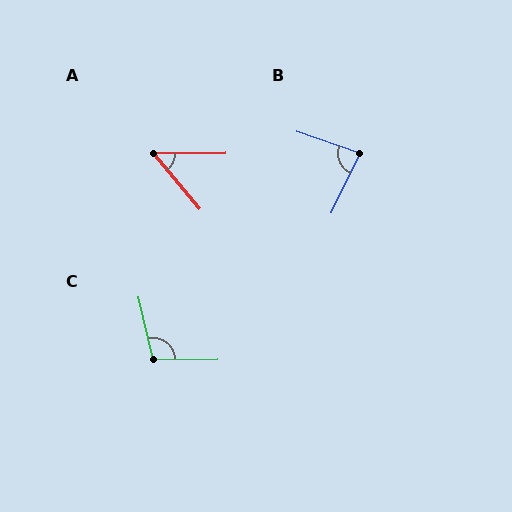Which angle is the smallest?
A, at approximately 50 degrees.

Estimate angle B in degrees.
Approximately 84 degrees.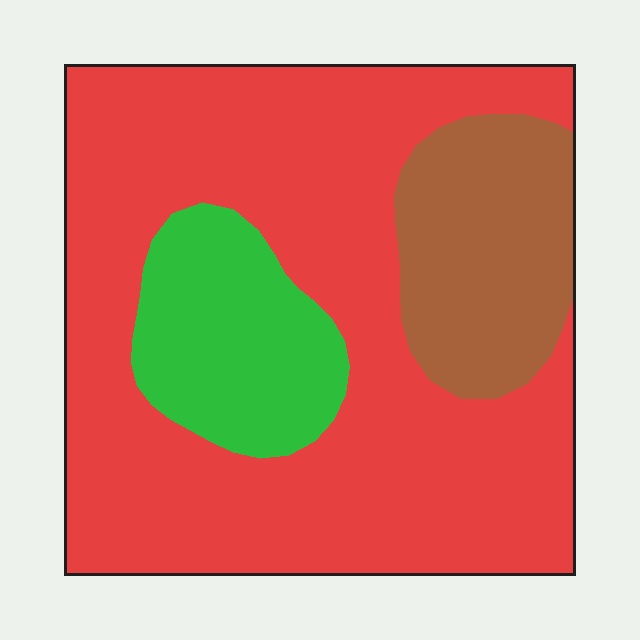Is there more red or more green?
Red.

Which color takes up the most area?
Red, at roughly 70%.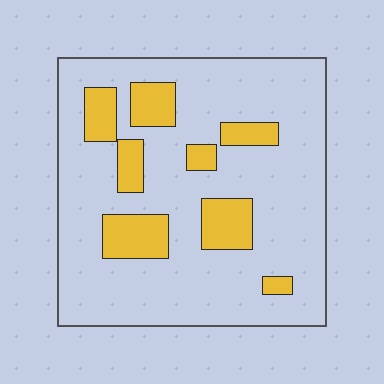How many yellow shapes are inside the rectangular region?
8.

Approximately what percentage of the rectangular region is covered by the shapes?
Approximately 20%.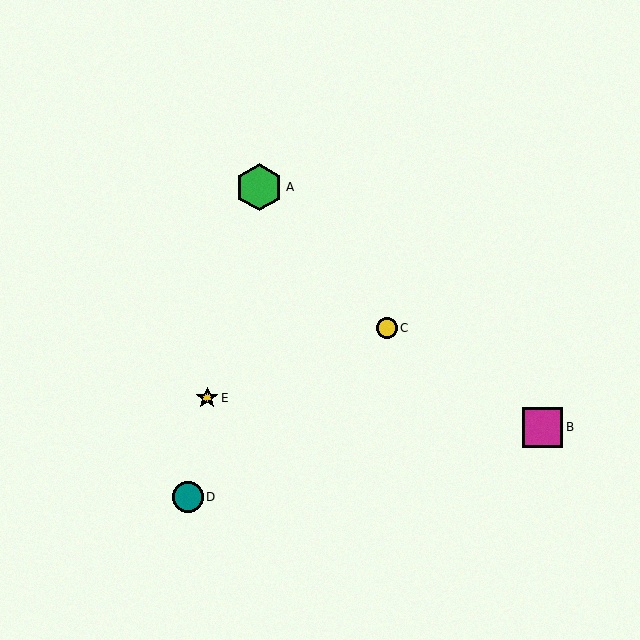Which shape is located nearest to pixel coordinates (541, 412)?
The magenta square (labeled B) at (543, 427) is nearest to that location.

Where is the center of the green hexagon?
The center of the green hexagon is at (259, 187).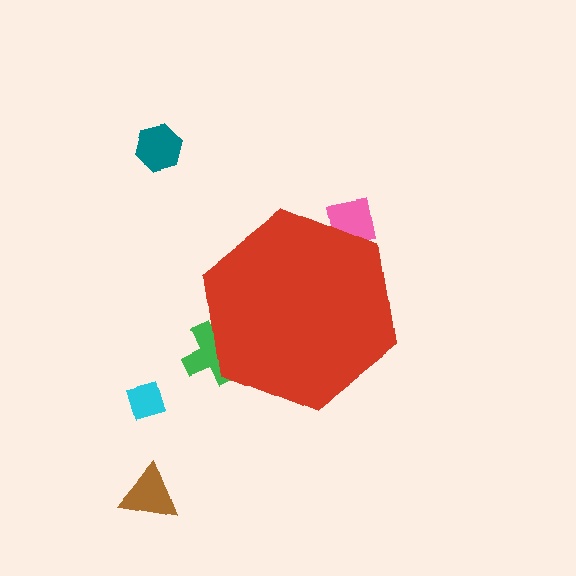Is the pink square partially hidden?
Yes, the pink square is partially hidden behind the red hexagon.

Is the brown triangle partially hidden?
No, the brown triangle is fully visible.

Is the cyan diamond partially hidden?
No, the cyan diamond is fully visible.